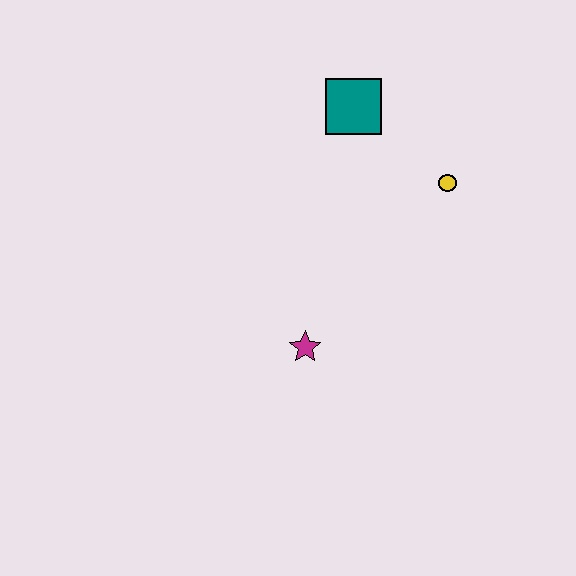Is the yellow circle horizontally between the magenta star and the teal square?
No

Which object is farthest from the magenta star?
The teal square is farthest from the magenta star.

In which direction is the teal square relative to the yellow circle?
The teal square is to the left of the yellow circle.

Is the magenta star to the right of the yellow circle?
No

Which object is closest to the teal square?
The yellow circle is closest to the teal square.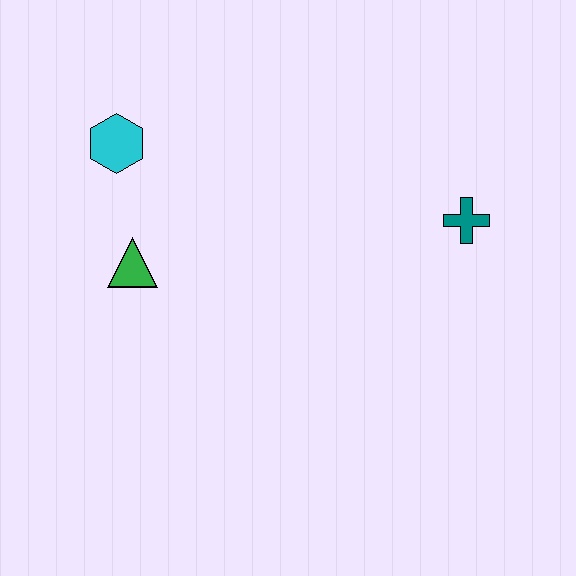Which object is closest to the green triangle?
The cyan hexagon is closest to the green triangle.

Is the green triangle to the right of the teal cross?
No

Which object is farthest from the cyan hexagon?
The teal cross is farthest from the cyan hexagon.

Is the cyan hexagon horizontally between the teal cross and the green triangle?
No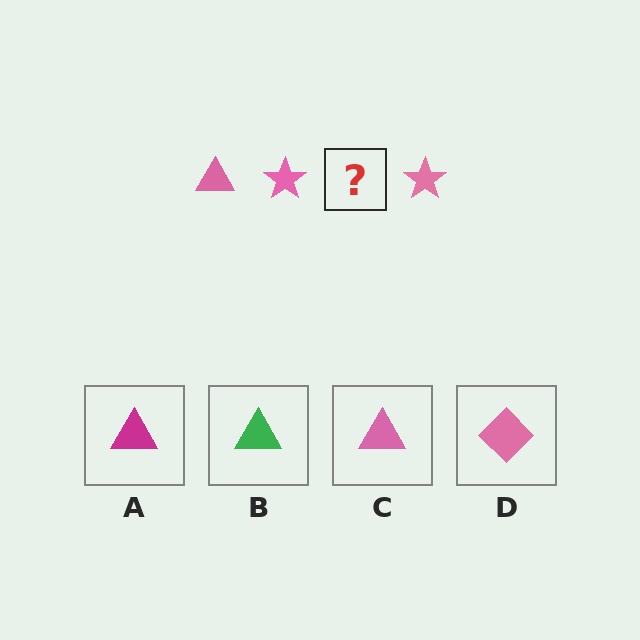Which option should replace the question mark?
Option C.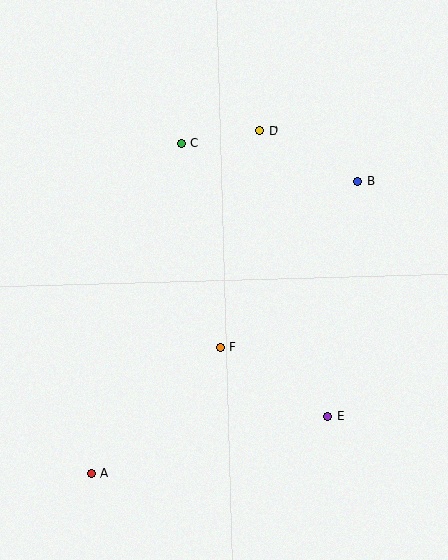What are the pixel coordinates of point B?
Point B is at (358, 182).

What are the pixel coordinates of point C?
Point C is at (181, 144).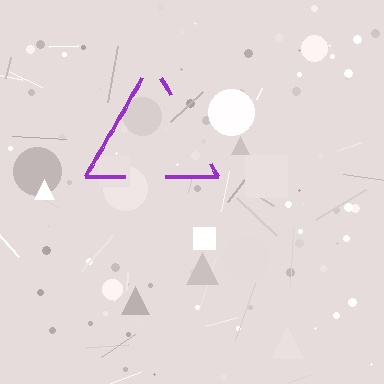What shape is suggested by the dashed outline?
The dashed outline suggests a triangle.